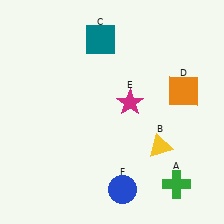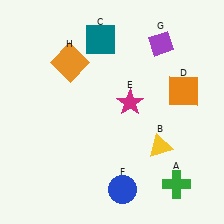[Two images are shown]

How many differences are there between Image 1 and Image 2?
There are 2 differences between the two images.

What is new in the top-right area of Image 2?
A purple diamond (G) was added in the top-right area of Image 2.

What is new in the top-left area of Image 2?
An orange square (H) was added in the top-left area of Image 2.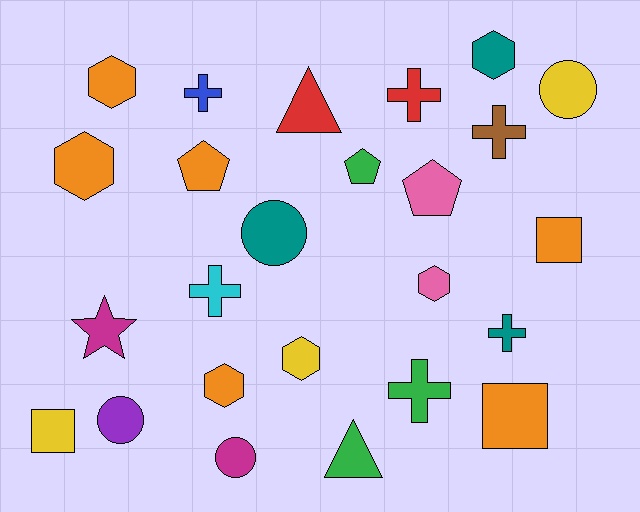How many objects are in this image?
There are 25 objects.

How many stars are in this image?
There is 1 star.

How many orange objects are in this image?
There are 6 orange objects.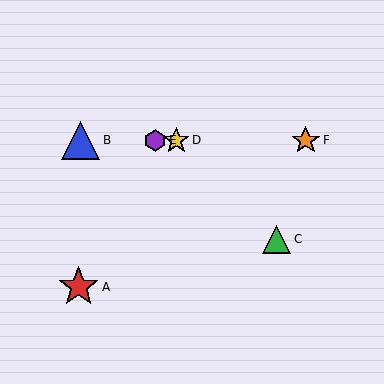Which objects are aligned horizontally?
Objects B, D, E, F are aligned horizontally.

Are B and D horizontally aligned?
Yes, both are at y≈140.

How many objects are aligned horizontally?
4 objects (B, D, E, F) are aligned horizontally.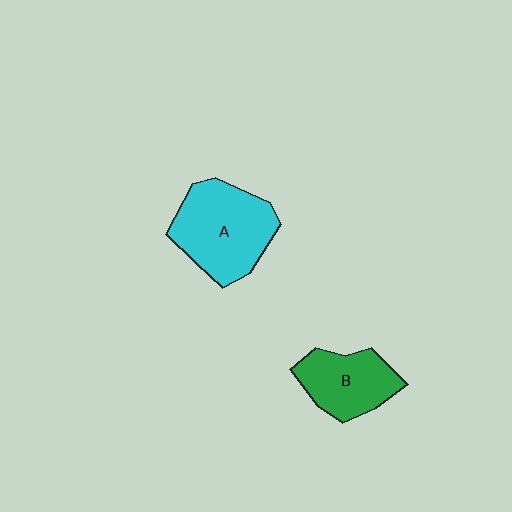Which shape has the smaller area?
Shape B (green).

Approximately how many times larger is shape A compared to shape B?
Approximately 1.4 times.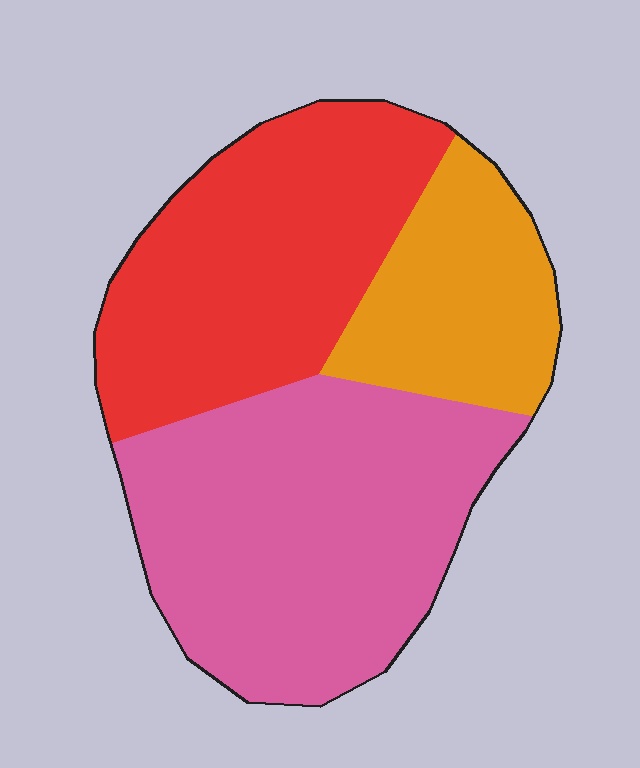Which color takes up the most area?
Pink, at roughly 45%.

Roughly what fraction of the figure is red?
Red covers roughly 35% of the figure.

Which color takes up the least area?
Orange, at roughly 20%.